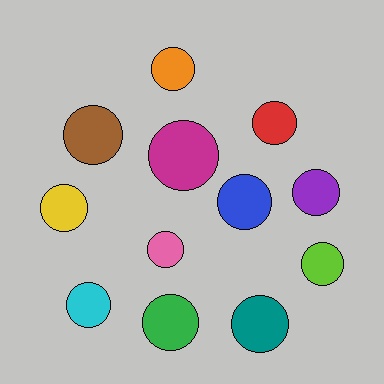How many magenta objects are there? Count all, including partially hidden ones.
There is 1 magenta object.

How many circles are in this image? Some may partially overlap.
There are 12 circles.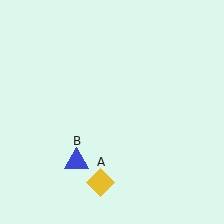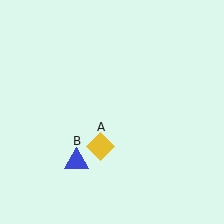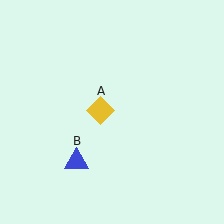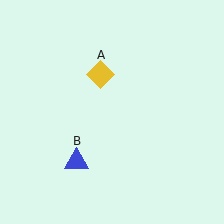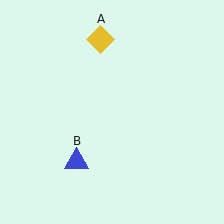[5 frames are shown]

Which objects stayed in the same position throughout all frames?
Blue triangle (object B) remained stationary.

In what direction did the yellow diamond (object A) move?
The yellow diamond (object A) moved up.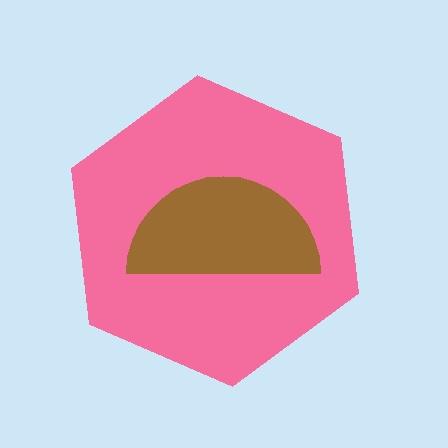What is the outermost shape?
The pink hexagon.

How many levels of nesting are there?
2.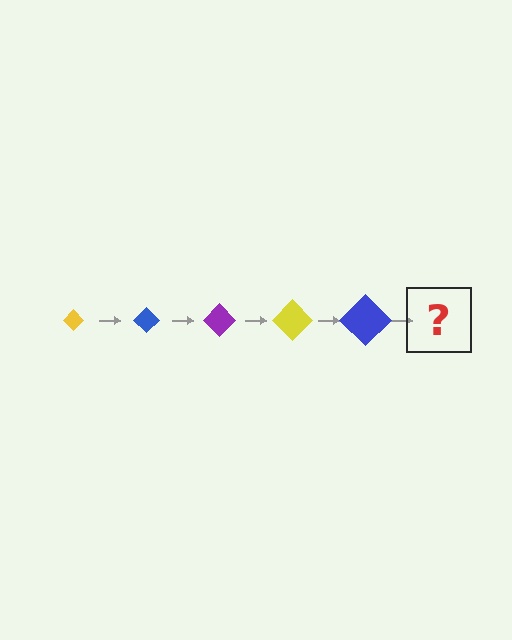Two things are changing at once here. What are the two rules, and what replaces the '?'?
The two rules are that the diamond grows larger each step and the color cycles through yellow, blue, and purple. The '?' should be a purple diamond, larger than the previous one.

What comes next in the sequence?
The next element should be a purple diamond, larger than the previous one.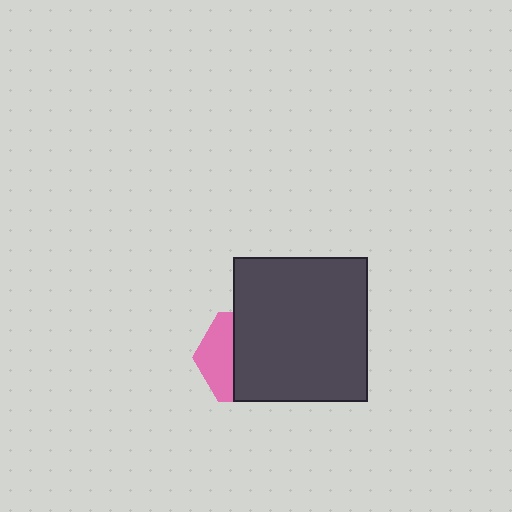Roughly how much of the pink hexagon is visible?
A small part of it is visible (roughly 36%).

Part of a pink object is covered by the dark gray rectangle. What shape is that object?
It is a hexagon.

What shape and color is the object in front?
The object in front is a dark gray rectangle.